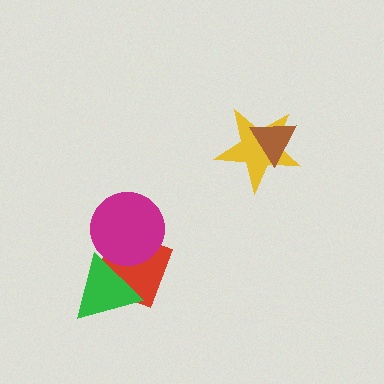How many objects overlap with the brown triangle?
1 object overlaps with the brown triangle.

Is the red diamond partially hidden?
Yes, it is partially covered by another shape.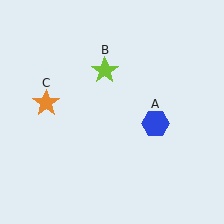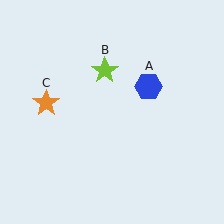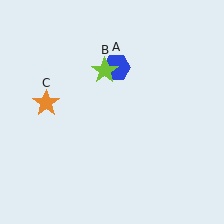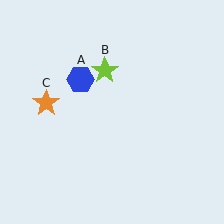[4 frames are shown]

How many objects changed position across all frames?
1 object changed position: blue hexagon (object A).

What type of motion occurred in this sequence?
The blue hexagon (object A) rotated counterclockwise around the center of the scene.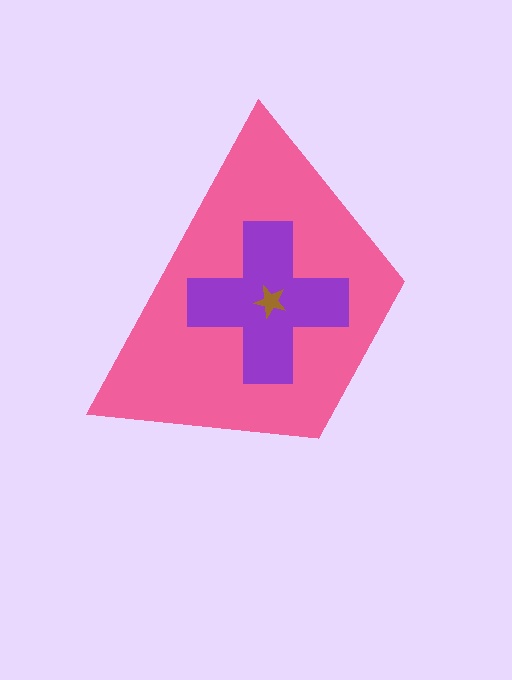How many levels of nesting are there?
3.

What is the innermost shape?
The brown star.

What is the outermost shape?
The pink trapezoid.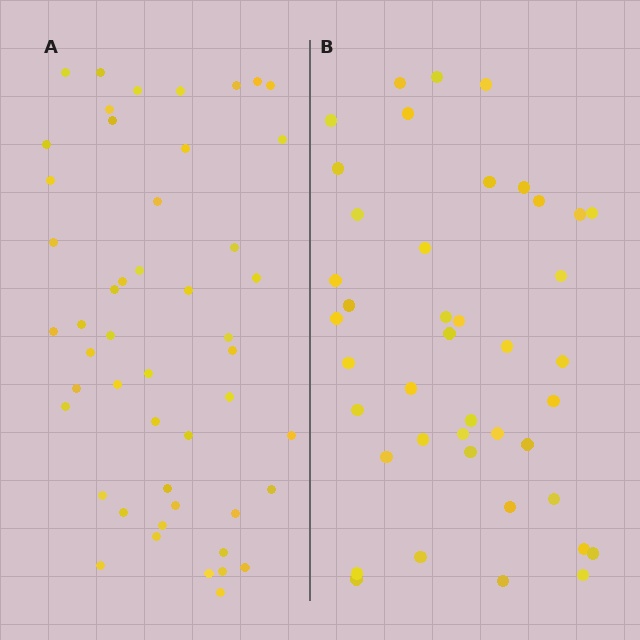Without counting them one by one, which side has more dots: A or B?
Region A (the left region) has more dots.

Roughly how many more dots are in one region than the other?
Region A has roughly 8 or so more dots than region B.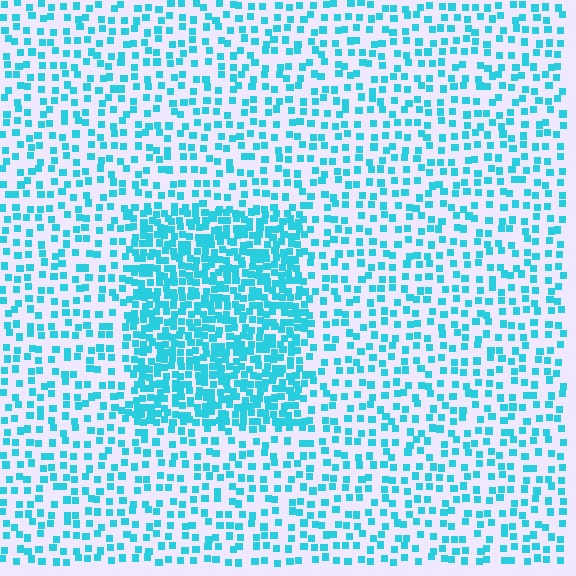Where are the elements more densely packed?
The elements are more densely packed inside the rectangle boundary.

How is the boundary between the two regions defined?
The boundary is defined by a change in element density (approximately 2.3x ratio). All elements are the same color, size, and shape.